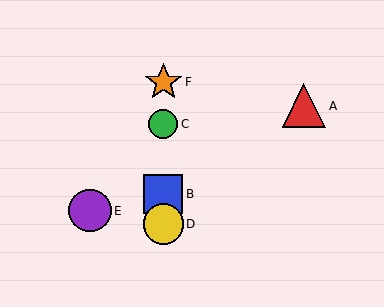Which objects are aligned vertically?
Objects B, C, D, F are aligned vertically.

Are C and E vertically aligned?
No, C is at x≈163 and E is at x≈90.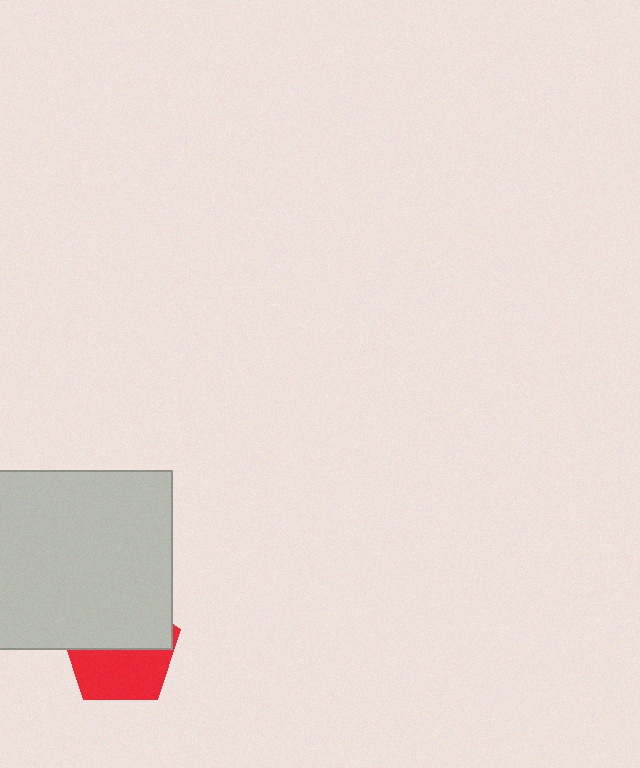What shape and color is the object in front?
The object in front is a light gray square.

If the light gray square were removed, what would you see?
You would see the complete red pentagon.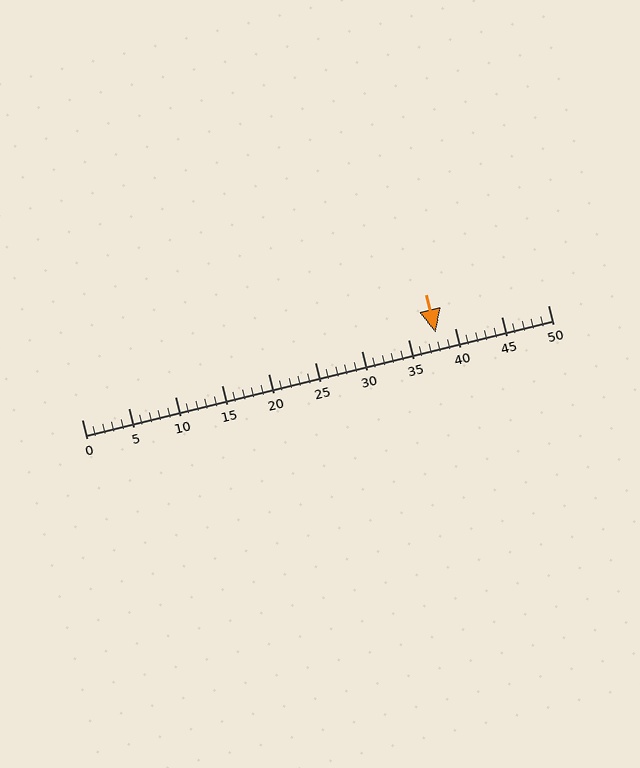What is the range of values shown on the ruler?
The ruler shows values from 0 to 50.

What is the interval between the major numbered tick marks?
The major tick marks are spaced 5 units apart.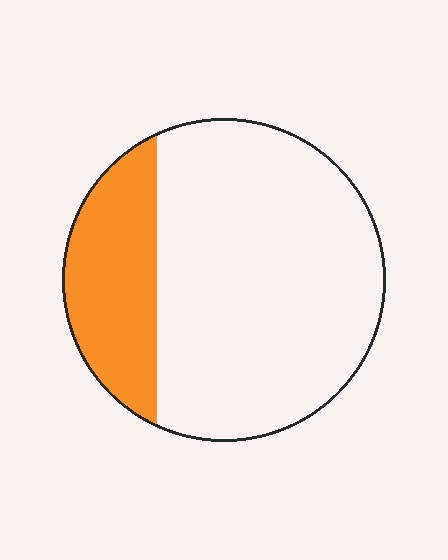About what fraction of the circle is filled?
About one quarter (1/4).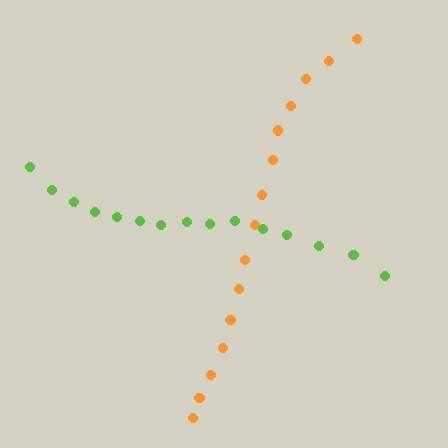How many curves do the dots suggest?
There are 2 distinct paths.